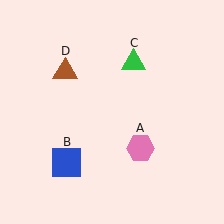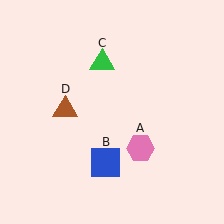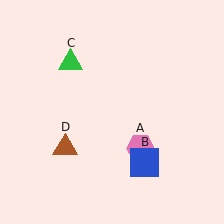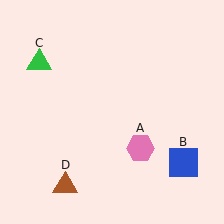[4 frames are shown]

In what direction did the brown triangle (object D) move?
The brown triangle (object D) moved down.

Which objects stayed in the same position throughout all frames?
Pink hexagon (object A) remained stationary.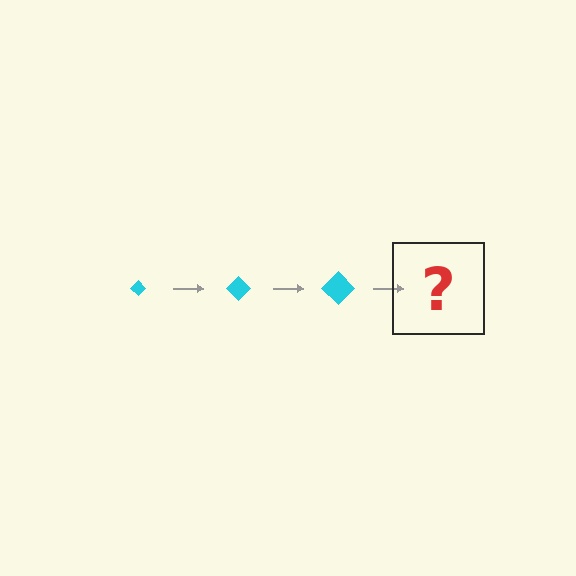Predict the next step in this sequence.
The next step is a cyan diamond, larger than the previous one.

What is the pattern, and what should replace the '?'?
The pattern is that the diamond gets progressively larger each step. The '?' should be a cyan diamond, larger than the previous one.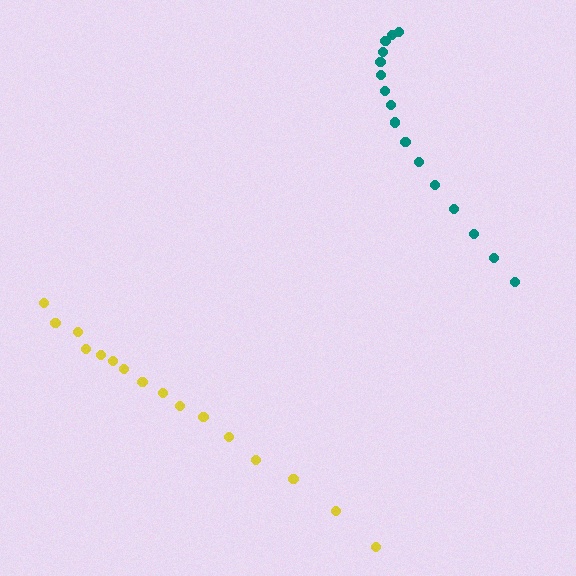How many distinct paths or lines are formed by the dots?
There are 2 distinct paths.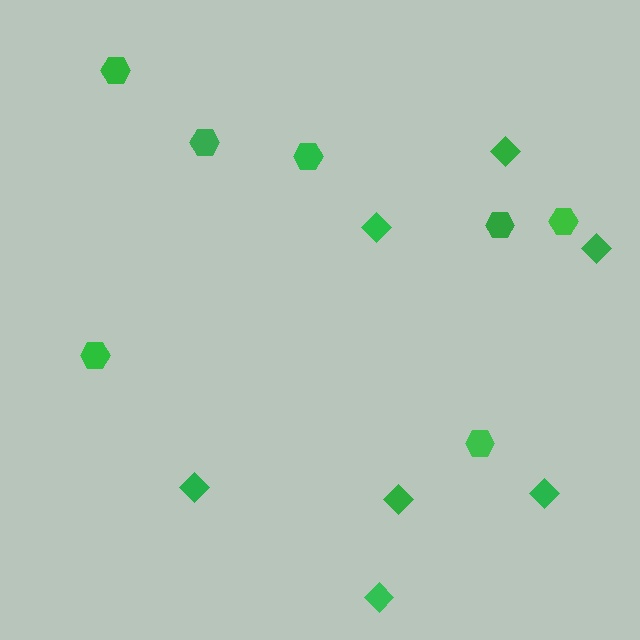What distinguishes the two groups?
There are 2 groups: one group of hexagons (7) and one group of diamonds (7).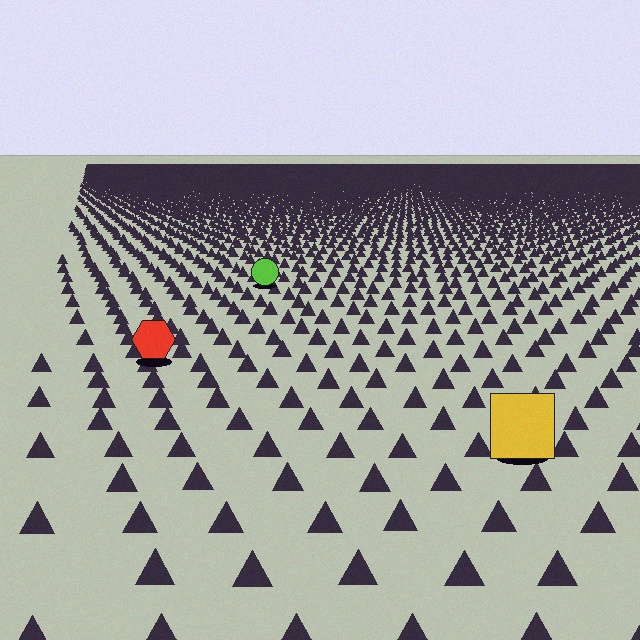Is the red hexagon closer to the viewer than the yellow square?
No. The yellow square is closer — you can tell from the texture gradient: the ground texture is coarser near it.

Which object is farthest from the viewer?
The lime circle is farthest from the viewer. It appears smaller and the ground texture around it is denser.